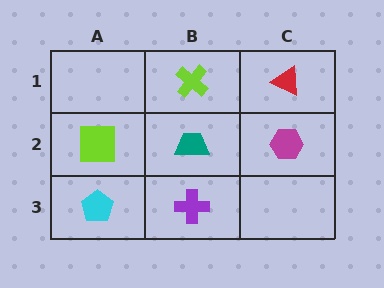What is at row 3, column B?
A purple cross.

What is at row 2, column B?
A teal trapezoid.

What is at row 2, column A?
A lime square.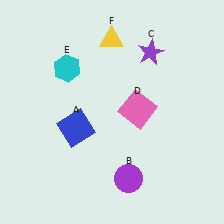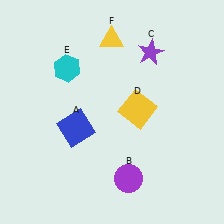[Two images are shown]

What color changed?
The square (D) changed from pink in Image 1 to yellow in Image 2.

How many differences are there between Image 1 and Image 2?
There is 1 difference between the two images.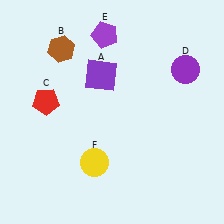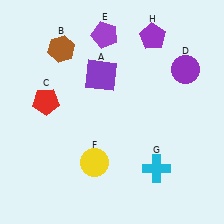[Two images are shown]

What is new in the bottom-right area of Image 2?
A cyan cross (G) was added in the bottom-right area of Image 2.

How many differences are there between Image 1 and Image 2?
There are 2 differences between the two images.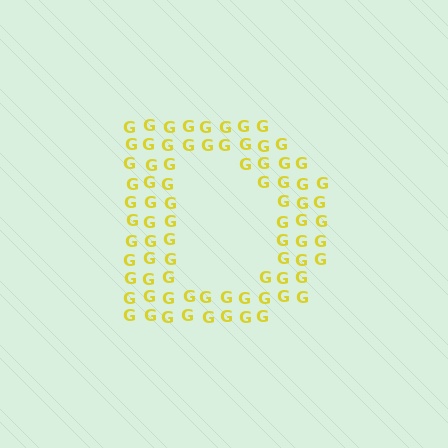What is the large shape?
The large shape is the letter D.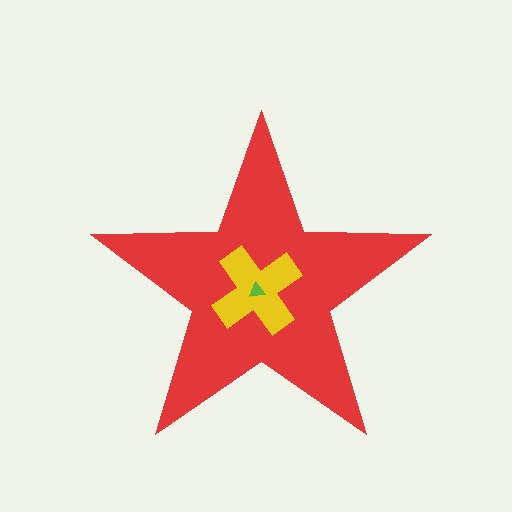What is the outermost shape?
The red star.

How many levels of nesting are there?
3.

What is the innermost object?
The lime triangle.